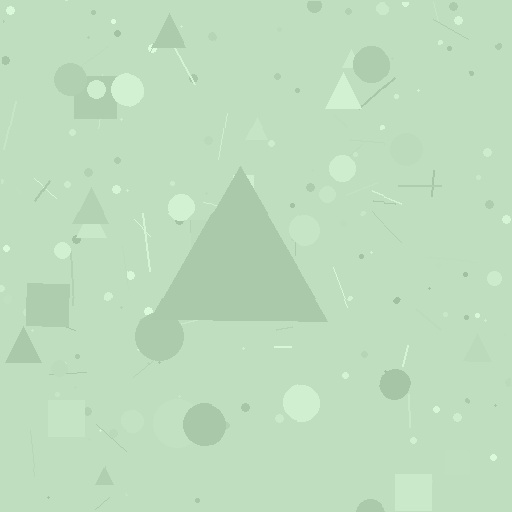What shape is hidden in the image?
A triangle is hidden in the image.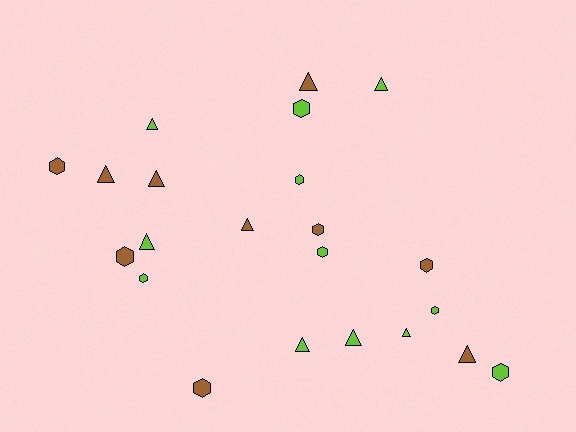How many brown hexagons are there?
There are 5 brown hexagons.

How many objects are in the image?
There are 22 objects.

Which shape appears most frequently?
Hexagon, with 11 objects.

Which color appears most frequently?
Lime, with 12 objects.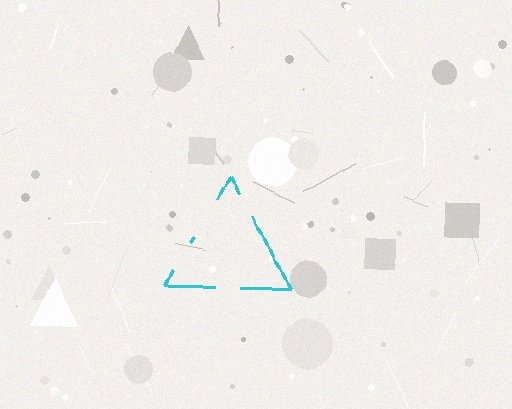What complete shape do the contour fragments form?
The contour fragments form a triangle.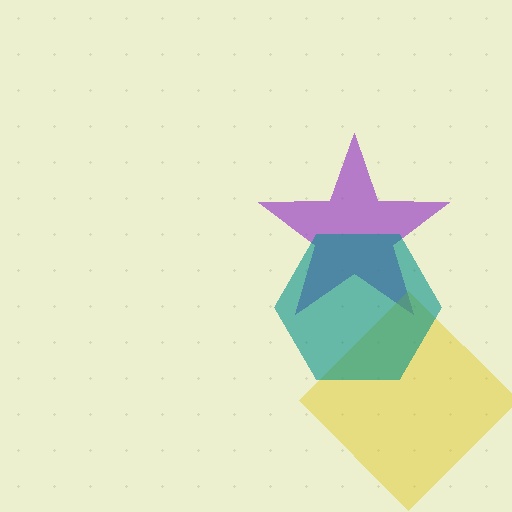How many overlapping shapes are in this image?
There are 3 overlapping shapes in the image.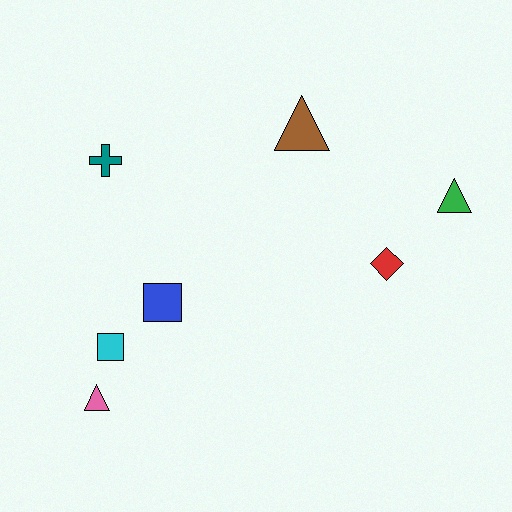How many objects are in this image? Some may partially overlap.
There are 7 objects.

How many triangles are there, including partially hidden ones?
There are 3 triangles.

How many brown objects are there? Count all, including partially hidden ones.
There is 1 brown object.